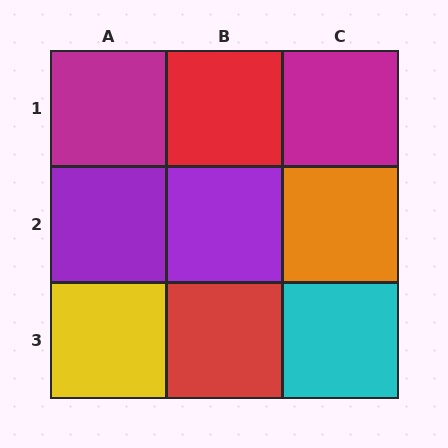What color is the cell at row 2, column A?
Purple.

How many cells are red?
2 cells are red.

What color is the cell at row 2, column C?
Orange.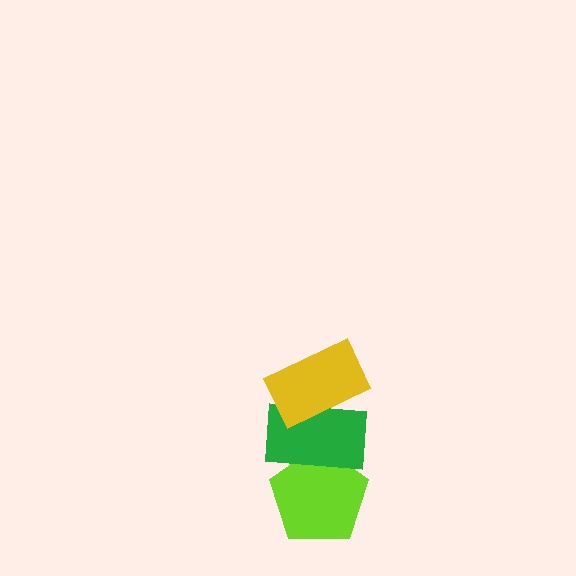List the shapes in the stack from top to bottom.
From top to bottom: the yellow rectangle, the green rectangle, the lime pentagon.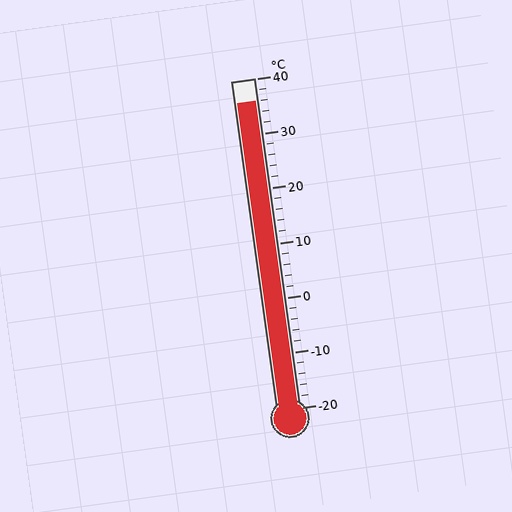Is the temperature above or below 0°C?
The temperature is above 0°C.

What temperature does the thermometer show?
The thermometer shows approximately 36°C.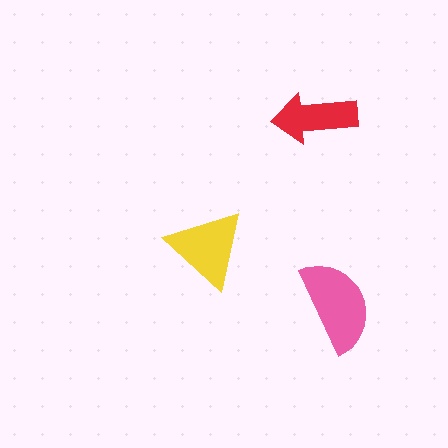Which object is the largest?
The pink semicircle.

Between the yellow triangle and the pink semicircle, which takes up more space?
The pink semicircle.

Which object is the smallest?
The red arrow.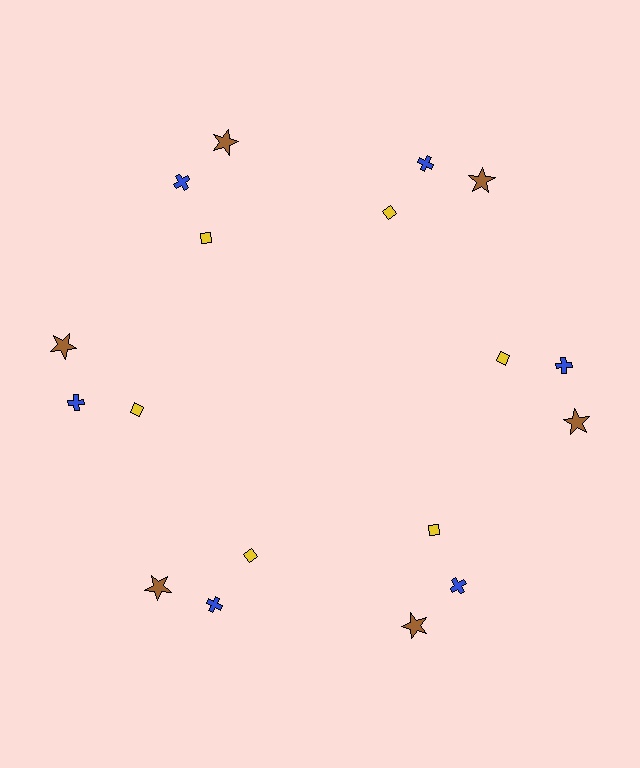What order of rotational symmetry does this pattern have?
This pattern has 6-fold rotational symmetry.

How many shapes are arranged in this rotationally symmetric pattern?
There are 18 shapes, arranged in 6 groups of 3.